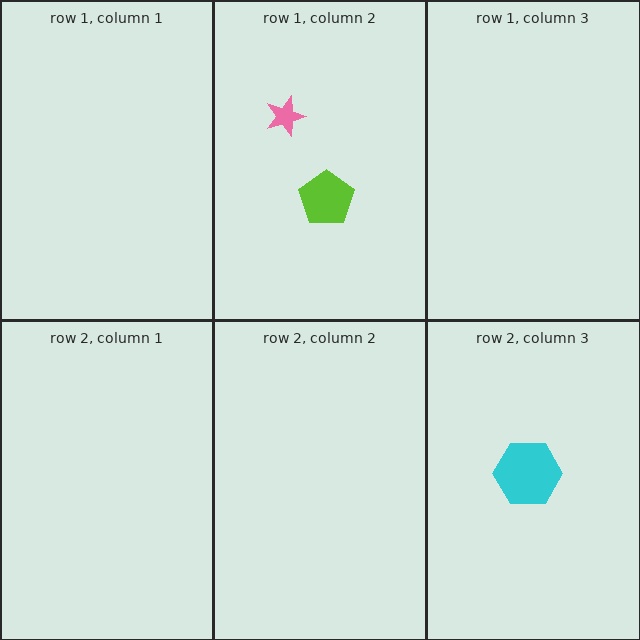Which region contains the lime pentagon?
The row 1, column 2 region.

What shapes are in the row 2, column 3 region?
The cyan hexagon.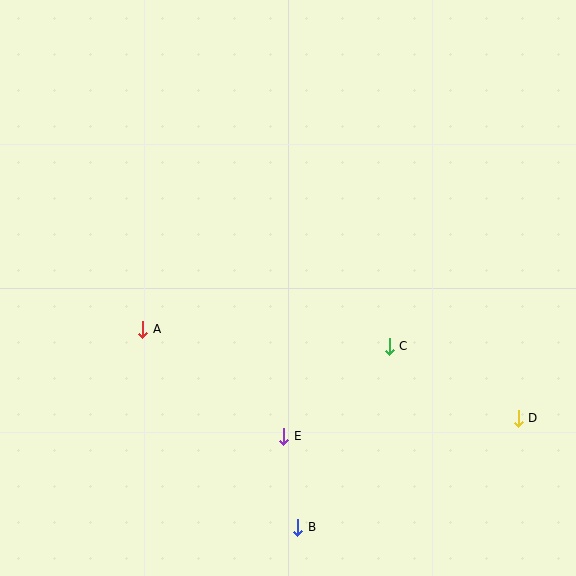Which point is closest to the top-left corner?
Point A is closest to the top-left corner.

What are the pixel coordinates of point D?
Point D is at (518, 418).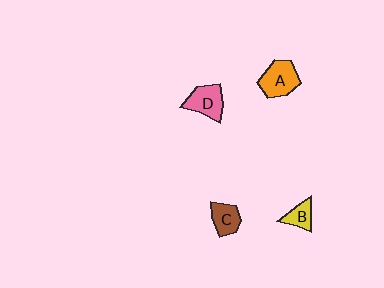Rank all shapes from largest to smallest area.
From largest to smallest: A (orange), D (pink), C (brown), B (yellow).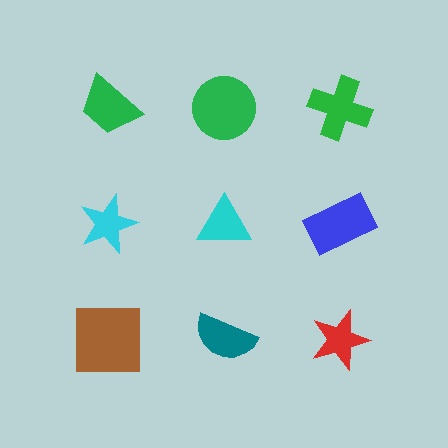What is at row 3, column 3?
A red star.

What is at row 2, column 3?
A blue rectangle.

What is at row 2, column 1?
A cyan star.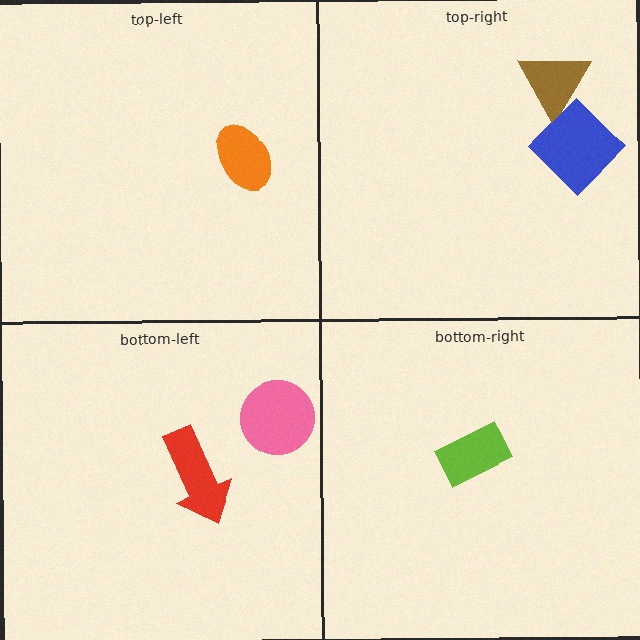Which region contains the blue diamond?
The top-right region.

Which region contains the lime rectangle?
The bottom-right region.